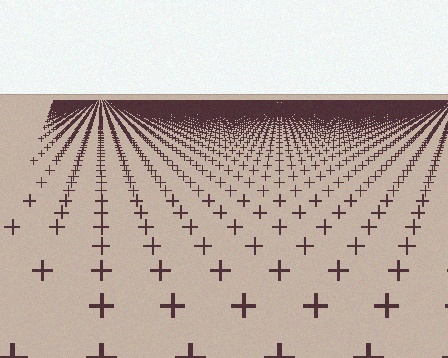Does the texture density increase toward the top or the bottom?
Density increases toward the top.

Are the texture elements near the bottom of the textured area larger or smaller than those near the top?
Larger. Near the bottom, elements are closer to the viewer and appear at a bigger on-screen size.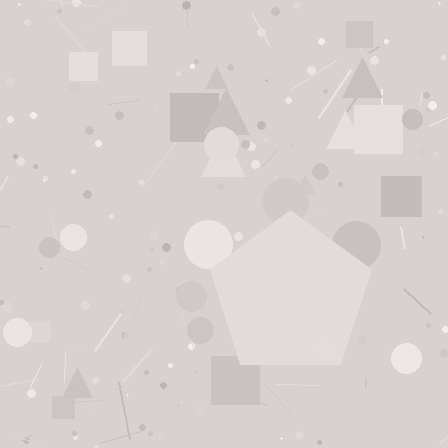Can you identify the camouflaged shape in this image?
The camouflaged shape is a pentagon.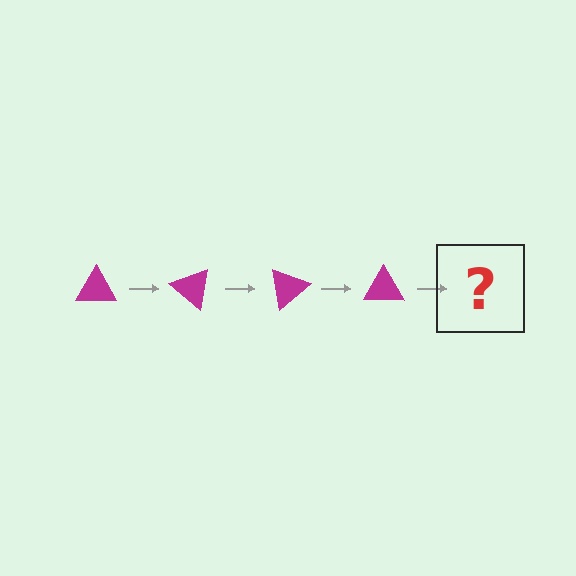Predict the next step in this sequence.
The next step is a magenta triangle rotated 160 degrees.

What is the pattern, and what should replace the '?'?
The pattern is that the triangle rotates 40 degrees each step. The '?' should be a magenta triangle rotated 160 degrees.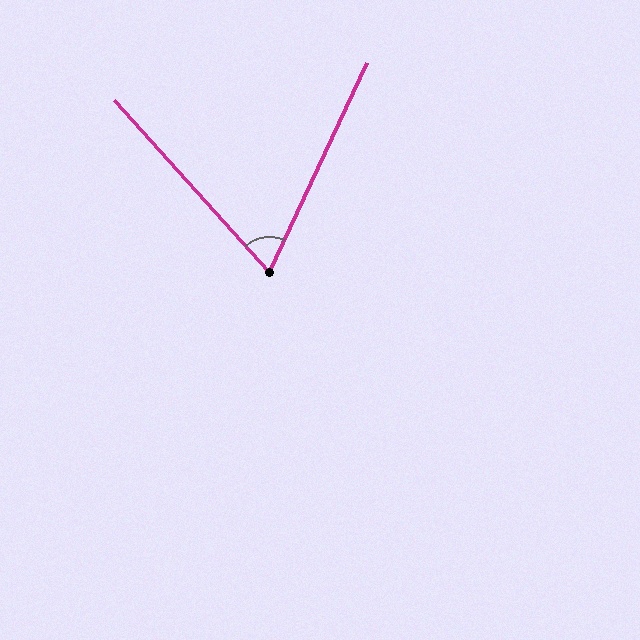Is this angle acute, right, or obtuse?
It is acute.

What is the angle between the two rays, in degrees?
Approximately 67 degrees.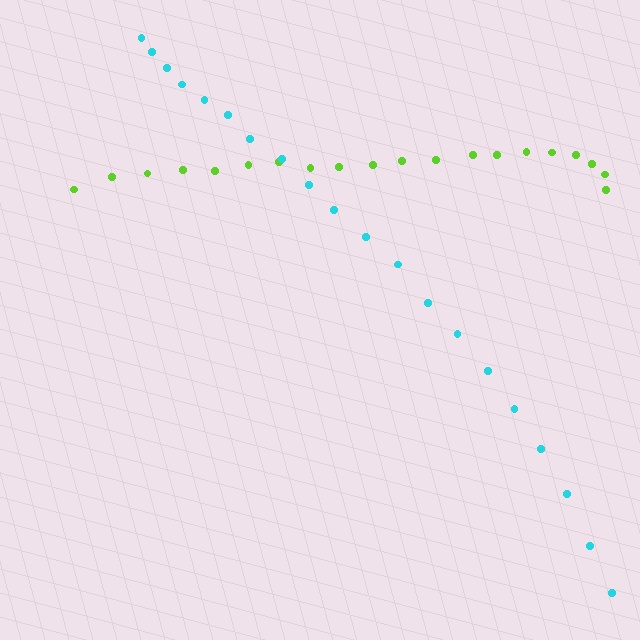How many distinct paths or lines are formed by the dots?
There are 2 distinct paths.